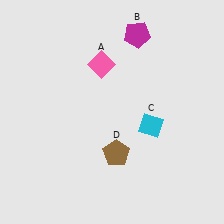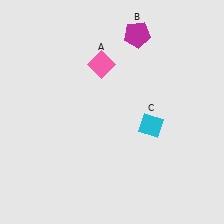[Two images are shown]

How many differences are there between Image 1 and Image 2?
There is 1 difference between the two images.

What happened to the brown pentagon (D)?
The brown pentagon (D) was removed in Image 2. It was in the bottom-right area of Image 1.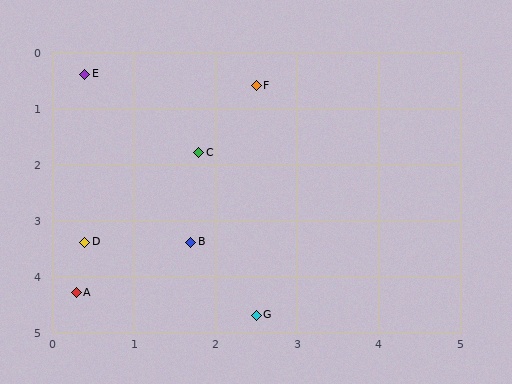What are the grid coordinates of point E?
Point E is at approximately (0.4, 0.4).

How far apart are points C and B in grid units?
Points C and B are about 1.6 grid units apart.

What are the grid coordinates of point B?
Point B is at approximately (1.7, 3.4).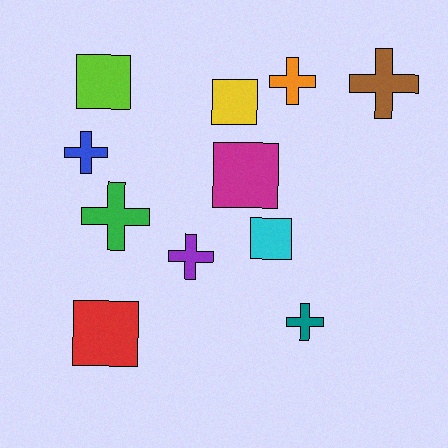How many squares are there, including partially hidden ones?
There are 5 squares.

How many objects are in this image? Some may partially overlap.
There are 11 objects.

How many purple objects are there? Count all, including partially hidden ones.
There is 1 purple object.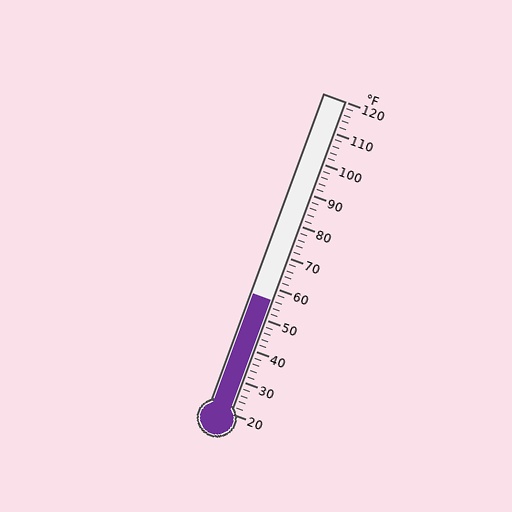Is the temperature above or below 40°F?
The temperature is above 40°F.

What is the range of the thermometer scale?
The thermometer scale ranges from 20°F to 120°F.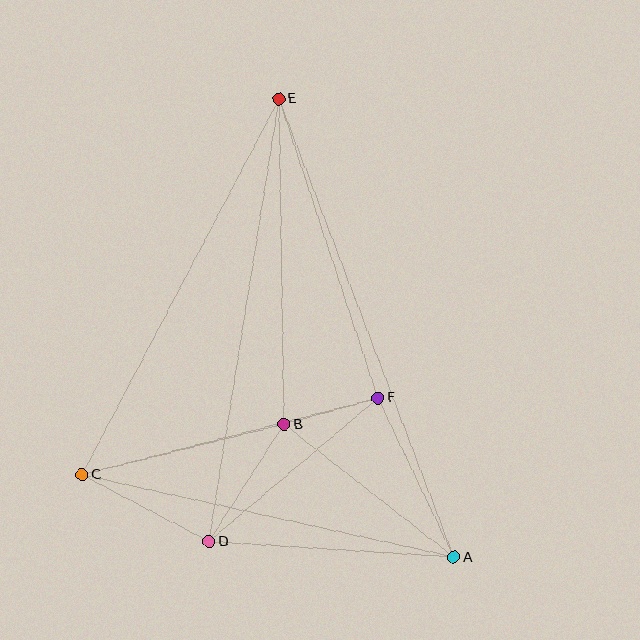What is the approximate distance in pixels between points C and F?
The distance between C and F is approximately 306 pixels.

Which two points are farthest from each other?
Points A and E are farthest from each other.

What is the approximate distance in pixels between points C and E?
The distance between C and E is approximately 424 pixels.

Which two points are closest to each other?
Points B and F are closest to each other.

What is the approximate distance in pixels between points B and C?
The distance between B and C is approximately 208 pixels.